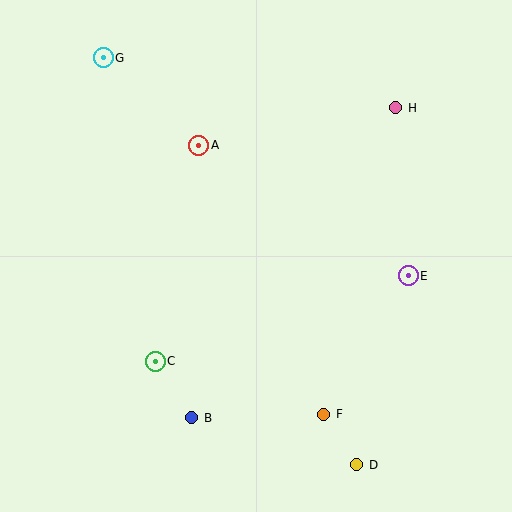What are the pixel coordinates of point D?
Point D is at (357, 465).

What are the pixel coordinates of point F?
Point F is at (324, 414).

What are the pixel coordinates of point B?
Point B is at (192, 418).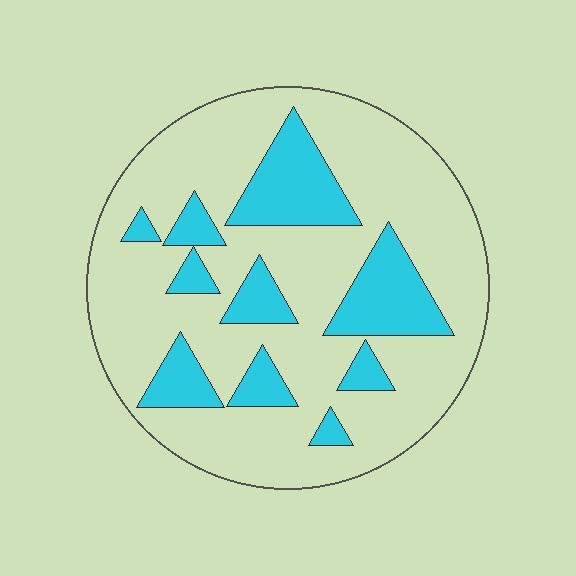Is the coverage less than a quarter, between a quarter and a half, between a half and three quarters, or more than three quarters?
Less than a quarter.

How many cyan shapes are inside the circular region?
10.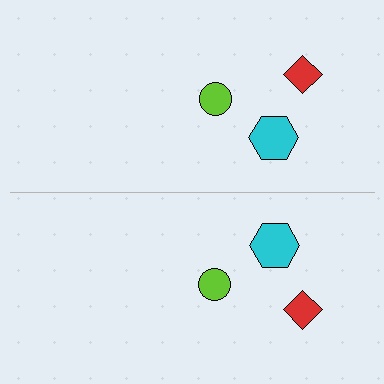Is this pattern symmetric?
Yes, this pattern has bilateral (reflection) symmetry.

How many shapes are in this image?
There are 6 shapes in this image.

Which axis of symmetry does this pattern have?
The pattern has a horizontal axis of symmetry running through the center of the image.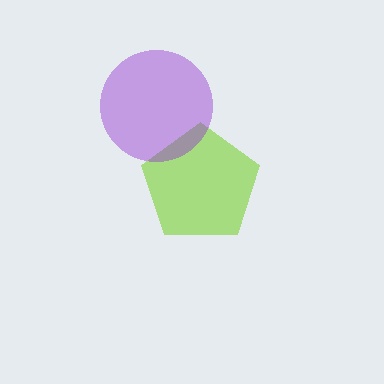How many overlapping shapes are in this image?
There are 2 overlapping shapes in the image.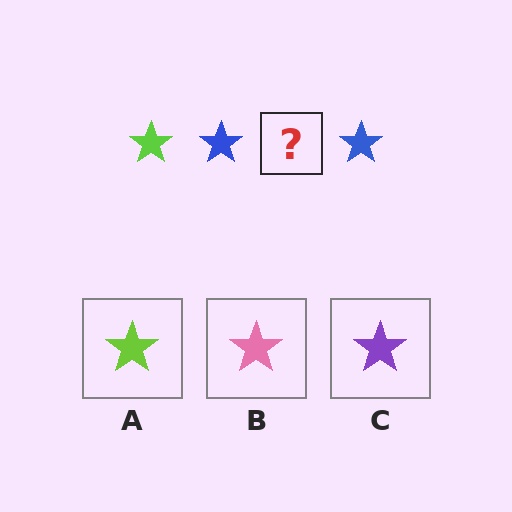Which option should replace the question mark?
Option A.